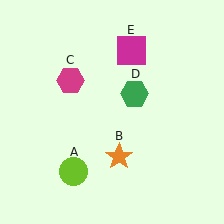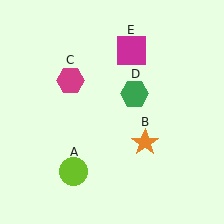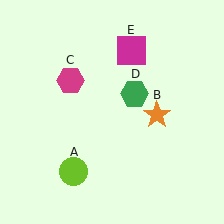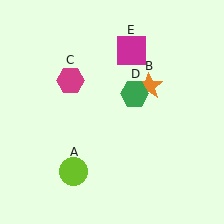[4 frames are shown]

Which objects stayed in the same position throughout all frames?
Lime circle (object A) and magenta hexagon (object C) and green hexagon (object D) and magenta square (object E) remained stationary.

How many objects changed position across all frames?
1 object changed position: orange star (object B).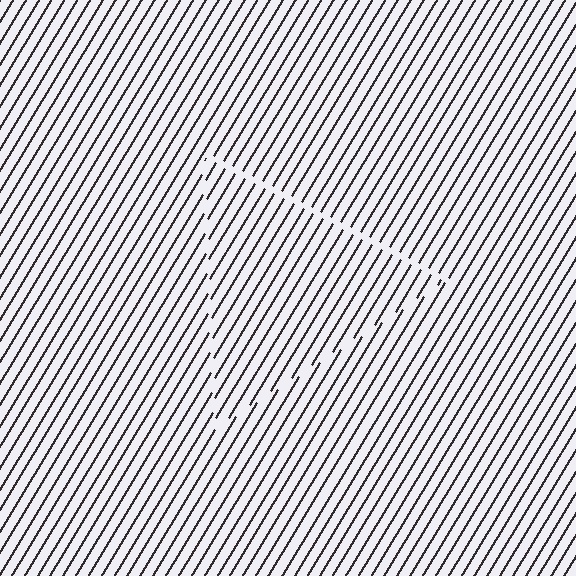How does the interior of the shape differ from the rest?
The interior of the shape contains the same grating, shifted by half a period — the contour is defined by the phase discontinuity where line-ends from the inner and outer gratings abut.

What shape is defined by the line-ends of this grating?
An illusory triangle. The interior of the shape contains the same grating, shifted by half a period — the contour is defined by the phase discontinuity where line-ends from the inner and outer gratings abut.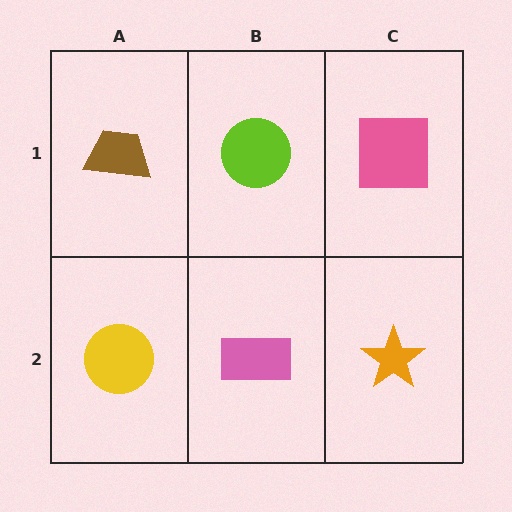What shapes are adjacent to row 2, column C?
A pink square (row 1, column C), a pink rectangle (row 2, column B).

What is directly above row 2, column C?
A pink square.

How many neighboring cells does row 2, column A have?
2.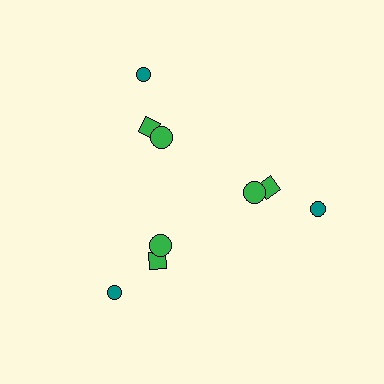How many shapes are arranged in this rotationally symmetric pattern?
There are 9 shapes, arranged in 3 groups of 3.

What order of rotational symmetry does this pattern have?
This pattern has 3-fold rotational symmetry.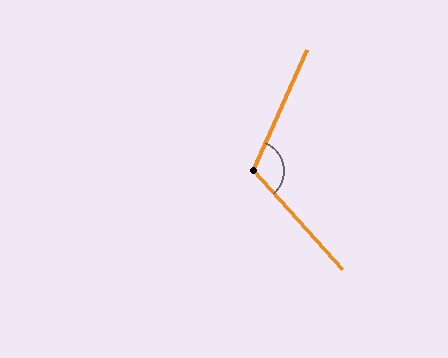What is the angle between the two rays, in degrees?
Approximately 114 degrees.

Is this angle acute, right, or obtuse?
It is obtuse.